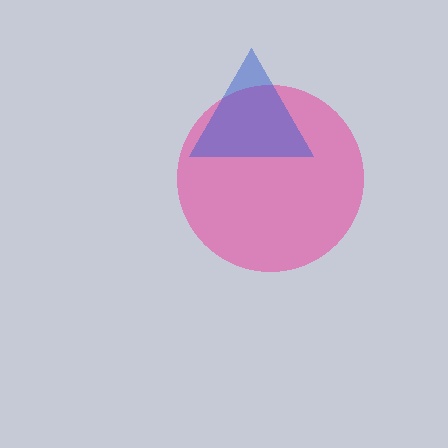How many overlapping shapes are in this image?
There are 2 overlapping shapes in the image.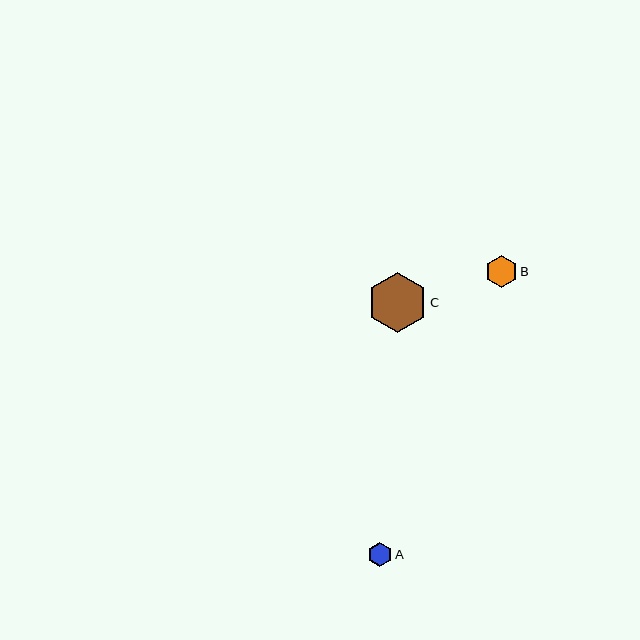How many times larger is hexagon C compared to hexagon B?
Hexagon C is approximately 1.9 times the size of hexagon B.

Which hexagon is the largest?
Hexagon C is the largest with a size of approximately 60 pixels.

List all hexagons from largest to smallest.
From largest to smallest: C, B, A.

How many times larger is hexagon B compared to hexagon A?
Hexagon B is approximately 1.3 times the size of hexagon A.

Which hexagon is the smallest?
Hexagon A is the smallest with a size of approximately 24 pixels.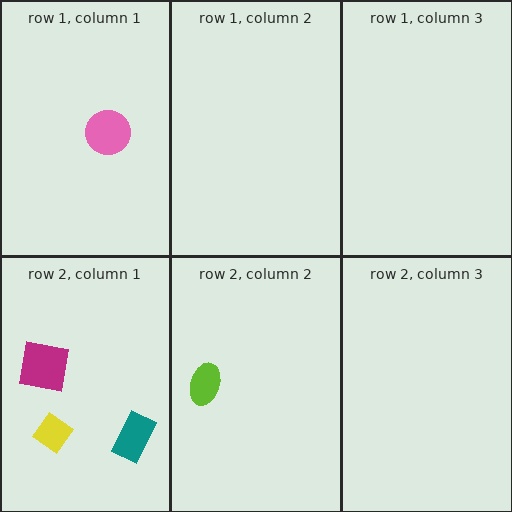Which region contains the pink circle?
The row 1, column 1 region.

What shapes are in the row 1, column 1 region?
The pink circle.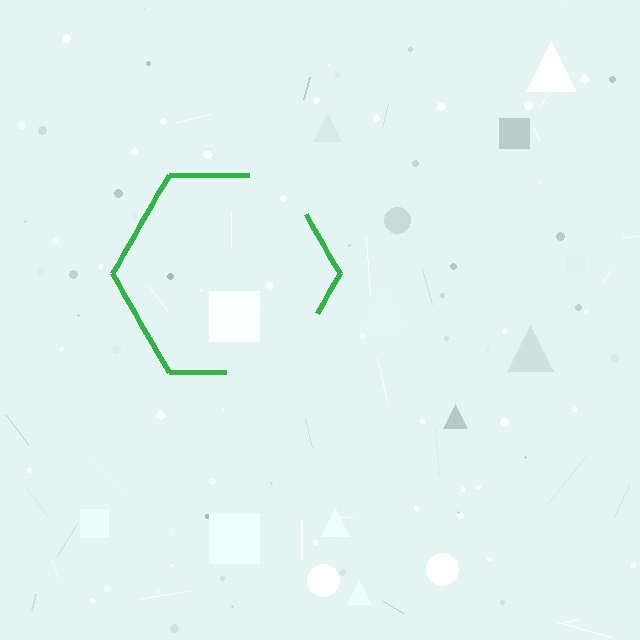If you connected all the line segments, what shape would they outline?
They would outline a hexagon.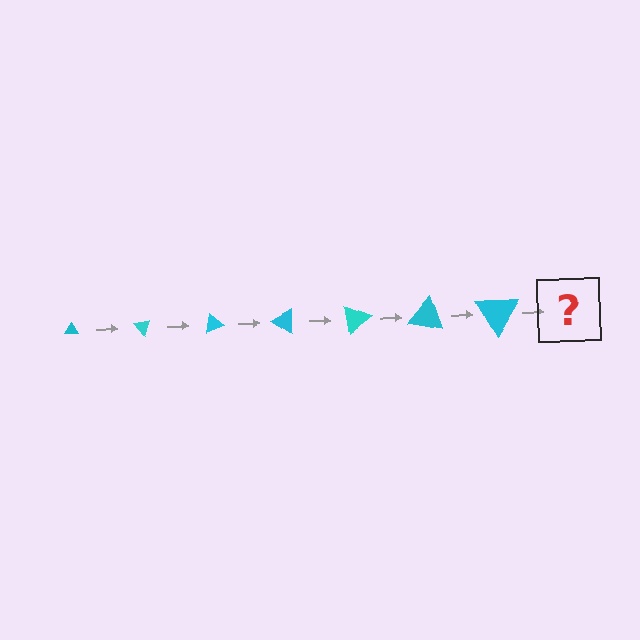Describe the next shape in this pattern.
It should be a triangle, larger than the previous one and rotated 350 degrees from the start.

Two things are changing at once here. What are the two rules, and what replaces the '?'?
The two rules are that the triangle grows larger each step and it rotates 50 degrees each step. The '?' should be a triangle, larger than the previous one and rotated 350 degrees from the start.